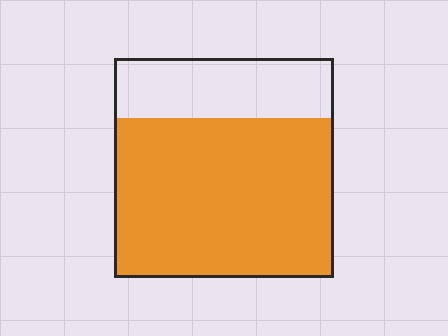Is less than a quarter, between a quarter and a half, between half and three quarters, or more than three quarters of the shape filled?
Between half and three quarters.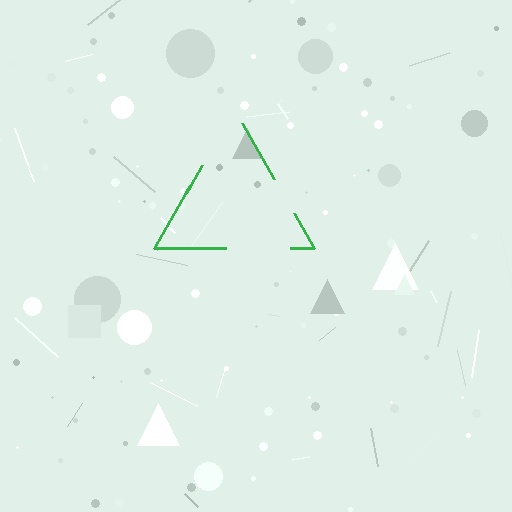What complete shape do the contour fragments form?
The contour fragments form a triangle.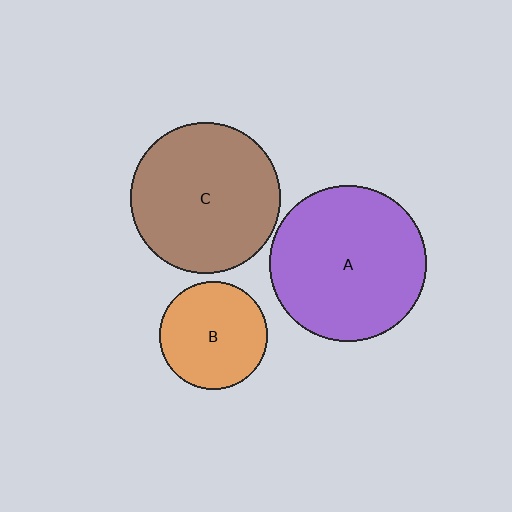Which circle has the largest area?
Circle A (purple).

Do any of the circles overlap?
No, none of the circles overlap.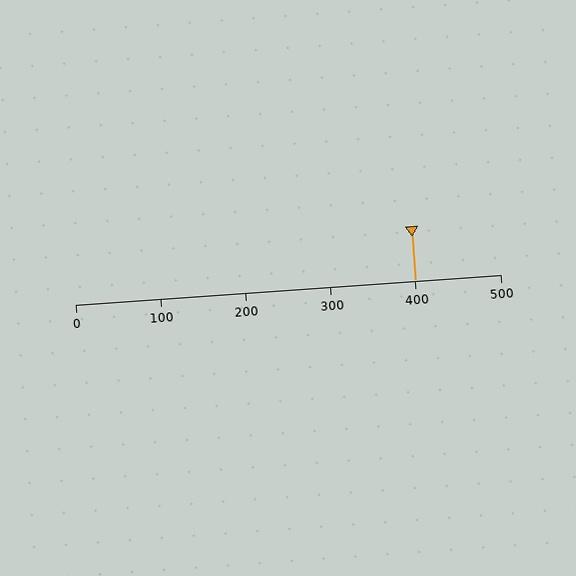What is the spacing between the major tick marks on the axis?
The major ticks are spaced 100 apart.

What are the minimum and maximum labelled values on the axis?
The axis runs from 0 to 500.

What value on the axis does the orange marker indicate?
The marker indicates approximately 400.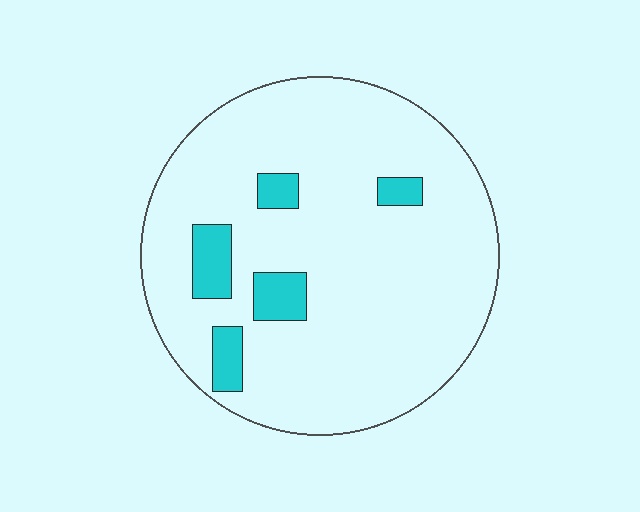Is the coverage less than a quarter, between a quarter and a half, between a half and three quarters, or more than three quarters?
Less than a quarter.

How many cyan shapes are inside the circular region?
5.